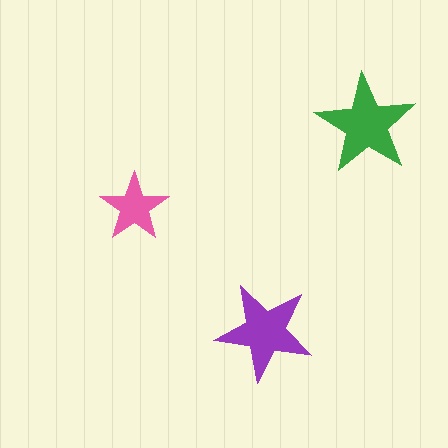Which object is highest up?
The green star is topmost.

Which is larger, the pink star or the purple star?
The purple one.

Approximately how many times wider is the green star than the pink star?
About 1.5 times wider.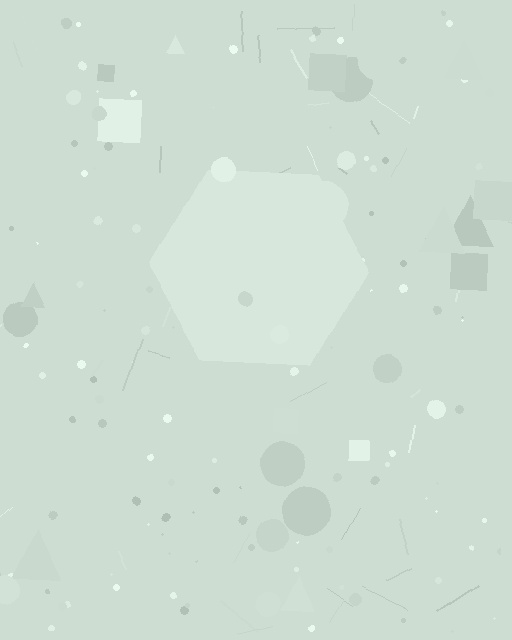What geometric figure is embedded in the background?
A hexagon is embedded in the background.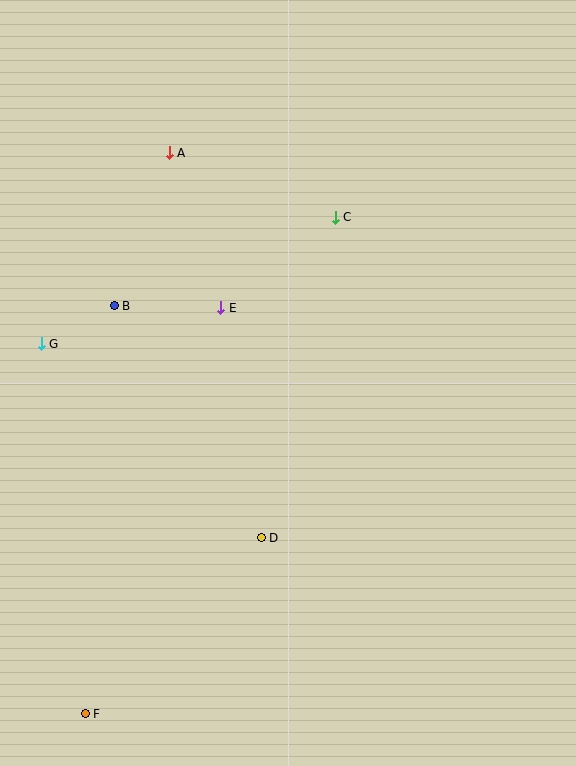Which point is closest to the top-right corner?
Point C is closest to the top-right corner.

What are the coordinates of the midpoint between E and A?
The midpoint between E and A is at (195, 230).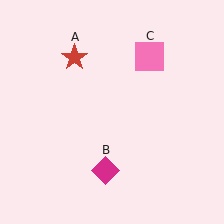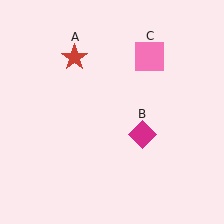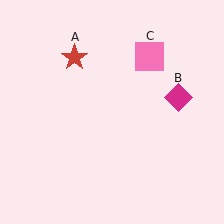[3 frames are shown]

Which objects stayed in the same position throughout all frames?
Red star (object A) and pink square (object C) remained stationary.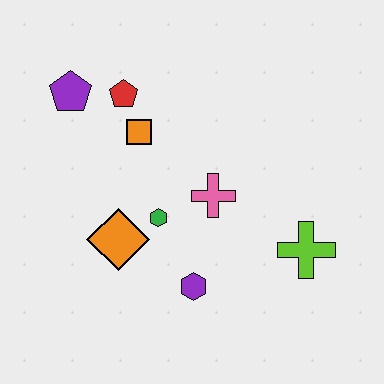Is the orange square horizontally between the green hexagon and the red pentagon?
Yes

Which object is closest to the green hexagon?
The orange diamond is closest to the green hexagon.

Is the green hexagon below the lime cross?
No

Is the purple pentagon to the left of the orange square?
Yes